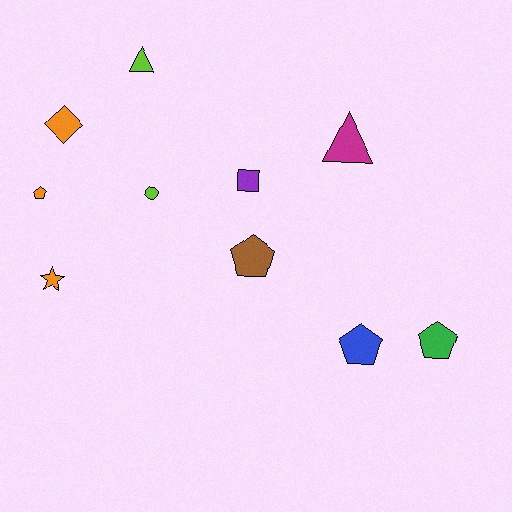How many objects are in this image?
There are 10 objects.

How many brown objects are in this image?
There is 1 brown object.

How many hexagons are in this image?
There are no hexagons.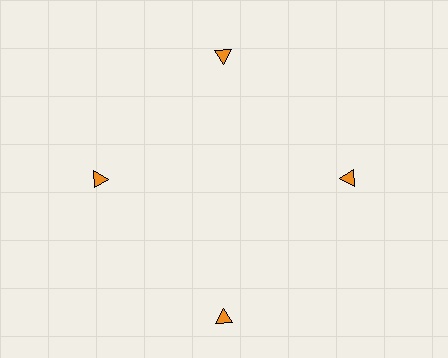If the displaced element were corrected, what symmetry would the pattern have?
It would have 4-fold rotational symmetry — the pattern would map onto itself every 90 degrees.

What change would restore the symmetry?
The symmetry would be restored by moving it inward, back onto the ring so that all 4 triangles sit at equal angles and equal distance from the center.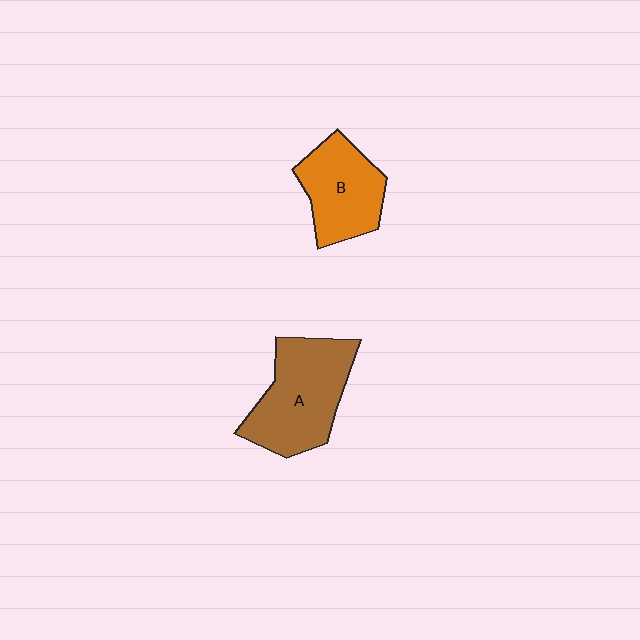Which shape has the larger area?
Shape A (brown).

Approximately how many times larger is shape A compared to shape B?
Approximately 1.3 times.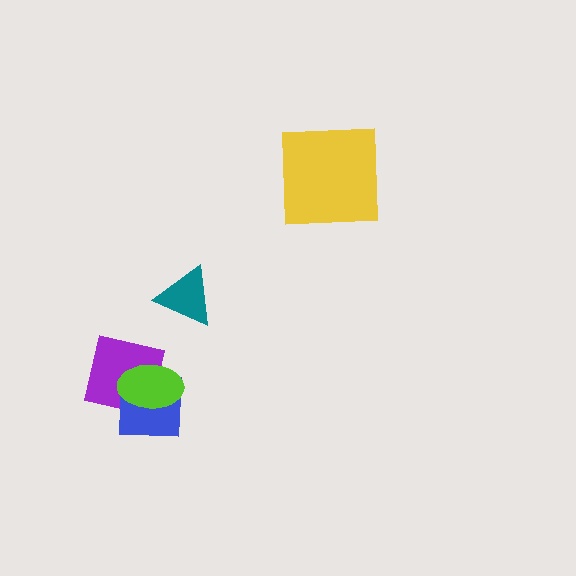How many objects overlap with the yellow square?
0 objects overlap with the yellow square.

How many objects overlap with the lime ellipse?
2 objects overlap with the lime ellipse.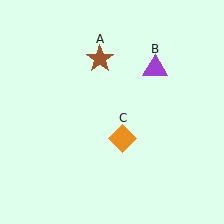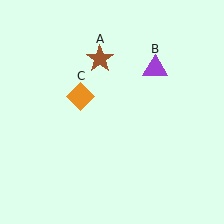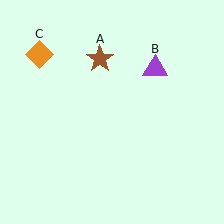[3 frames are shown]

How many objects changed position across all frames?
1 object changed position: orange diamond (object C).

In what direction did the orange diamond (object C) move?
The orange diamond (object C) moved up and to the left.